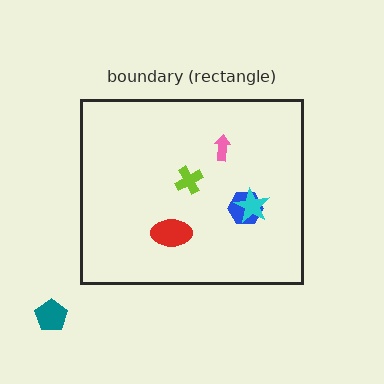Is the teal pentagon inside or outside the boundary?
Outside.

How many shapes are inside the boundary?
5 inside, 1 outside.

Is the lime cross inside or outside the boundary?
Inside.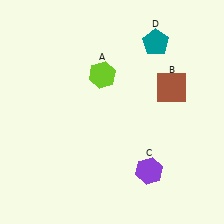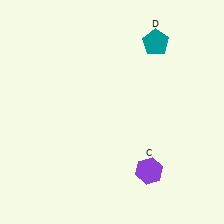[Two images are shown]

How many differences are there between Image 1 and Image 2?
There are 2 differences between the two images.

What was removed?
The lime hexagon (A), the brown square (B) were removed in Image 2.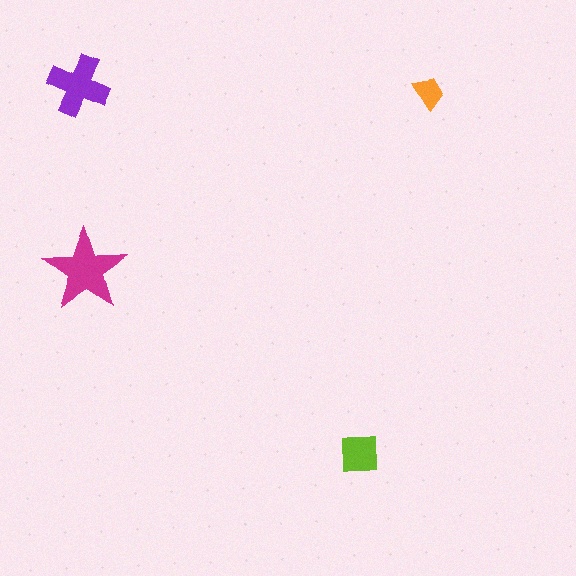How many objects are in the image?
There are 4 objects in the image.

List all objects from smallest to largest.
The orange trapezoid, the lime square, the purple cross, the magenta star.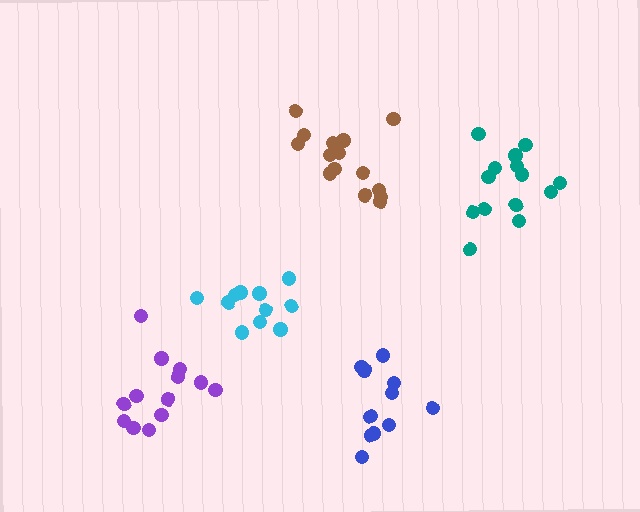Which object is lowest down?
The blue cluster is bottommost.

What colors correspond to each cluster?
The clusters are colored: cyan, brown, teal, purple, blue.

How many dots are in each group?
Group 1: 11 dots, Group 2: 15 dots, Group 3: 14 dots, Group 4: 13 dots, Group 5: 11 dots (64 total).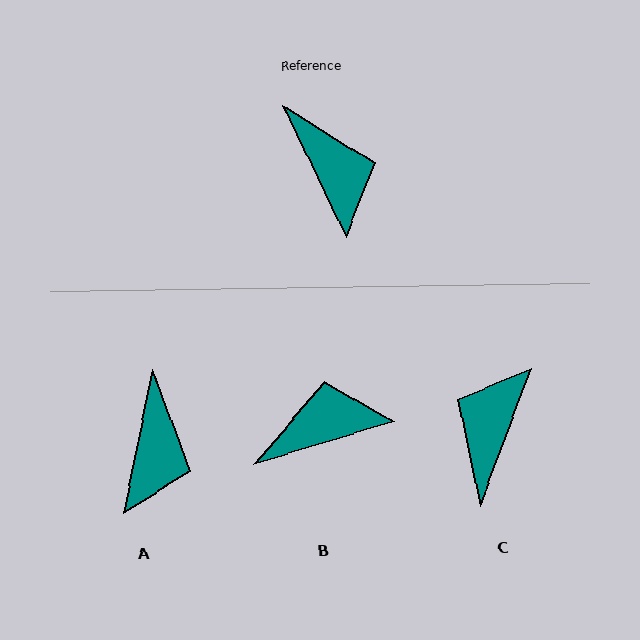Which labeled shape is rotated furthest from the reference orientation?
C, about 134 degrees away.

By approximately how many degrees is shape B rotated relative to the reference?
Approximately 81 degrees counter-clockwise.